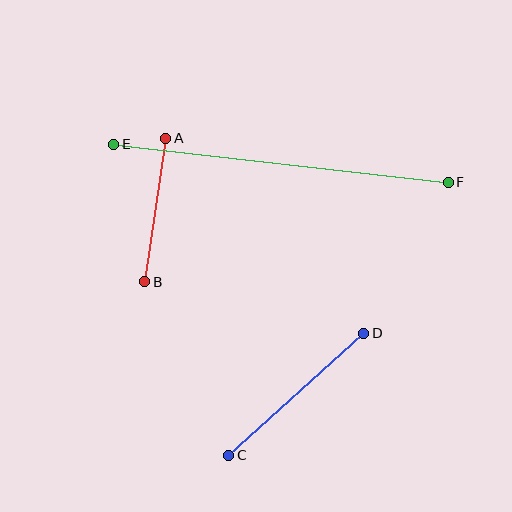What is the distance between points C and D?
The distance is approximately 182 pixels.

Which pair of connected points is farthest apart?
Points E and F are farthest apart.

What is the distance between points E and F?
The distance is approximately 337 pixels.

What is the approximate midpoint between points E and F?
The midpoint is at approximately (281, 163) pixels.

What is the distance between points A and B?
The distance is approximately 145 pixels.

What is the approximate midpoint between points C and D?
The midpoint is at approximately (296, 394) pixels.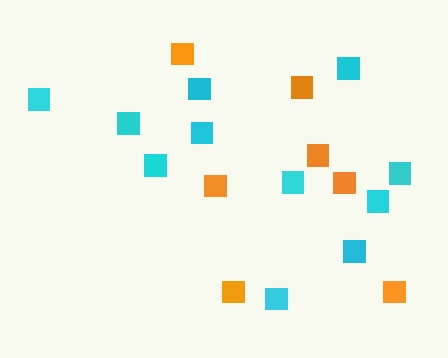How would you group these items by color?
There are 2 groups: one group of orange squares (7) and one group of cyan squares (11).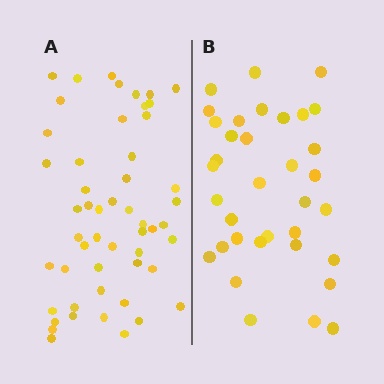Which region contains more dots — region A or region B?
Region A (the left region) has more dots.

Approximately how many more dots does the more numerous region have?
Region A has approximately 15 more dots than region B.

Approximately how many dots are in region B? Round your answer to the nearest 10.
About 40 dots. (The exact count is 35, which rounds to 40.)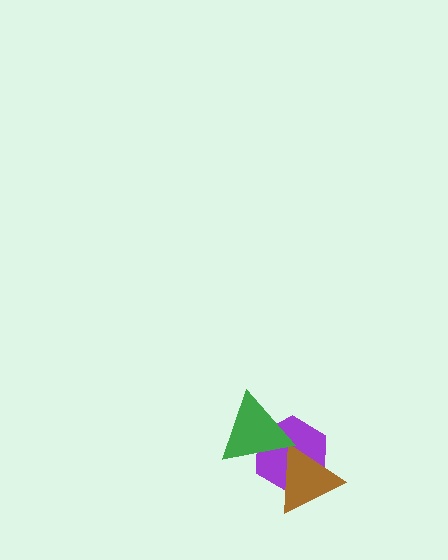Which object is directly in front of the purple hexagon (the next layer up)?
The brown triangle is directly in front of the purple hexagon.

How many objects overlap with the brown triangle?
2 objects overlap with the brown triangle.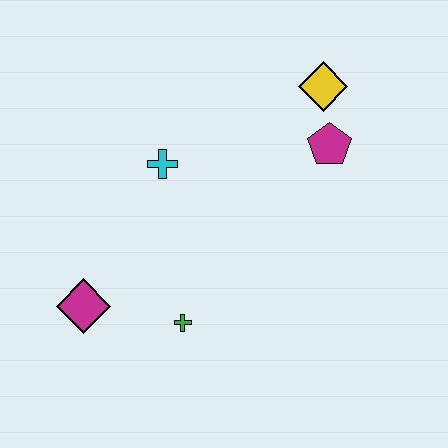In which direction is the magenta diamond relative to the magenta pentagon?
The magenta diamond is to the left of the magenta pentagon.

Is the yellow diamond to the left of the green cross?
No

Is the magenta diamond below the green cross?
No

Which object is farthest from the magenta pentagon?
The magenta diamond is farthest from the magenta pentagon.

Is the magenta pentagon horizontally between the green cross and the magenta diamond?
No